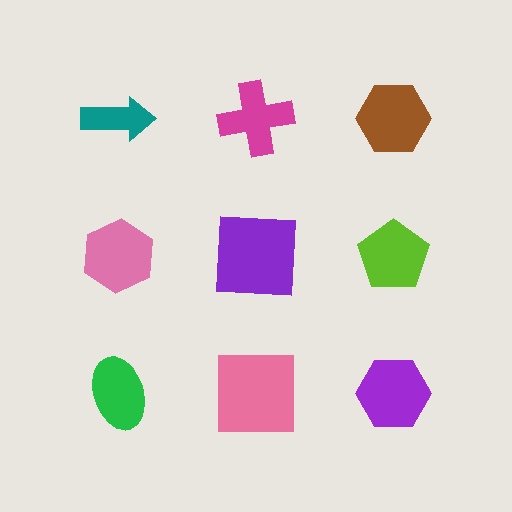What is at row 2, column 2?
A purple square.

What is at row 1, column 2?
A magenta cross.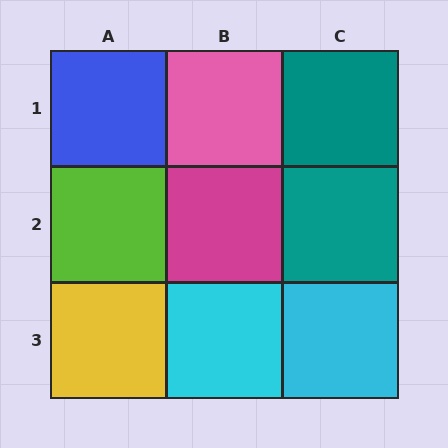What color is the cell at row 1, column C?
Teal.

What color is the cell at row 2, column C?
Teal.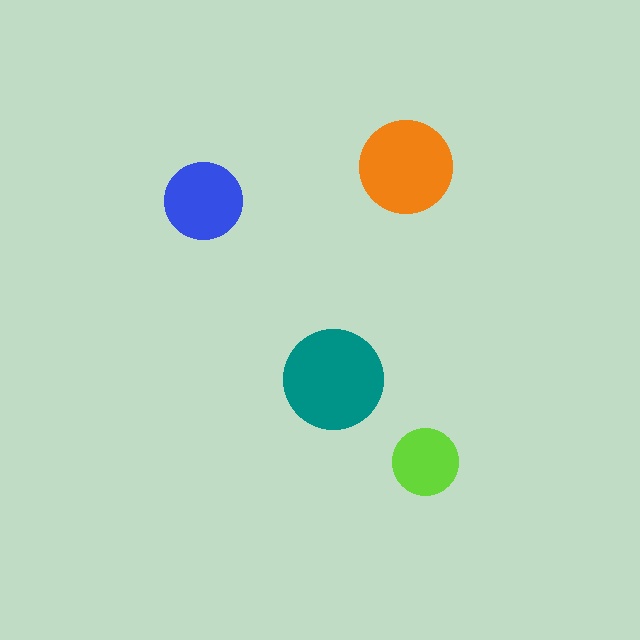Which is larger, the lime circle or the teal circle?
The teal one.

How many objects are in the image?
There are 4 objects in the image.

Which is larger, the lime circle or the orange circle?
The orange one.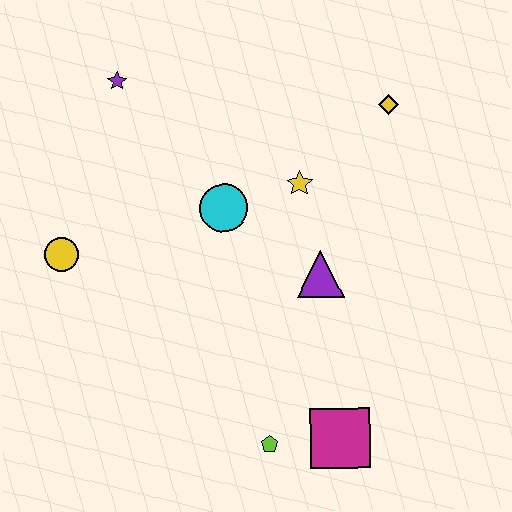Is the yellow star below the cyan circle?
No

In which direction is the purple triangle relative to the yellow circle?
The purple triangle is to the right of the yellow circle.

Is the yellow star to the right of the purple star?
Yes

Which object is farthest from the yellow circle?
The yellow diamond is farthest from the yellow circle.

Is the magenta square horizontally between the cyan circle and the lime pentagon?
No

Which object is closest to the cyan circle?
The yellow star is closest to the cyan circle.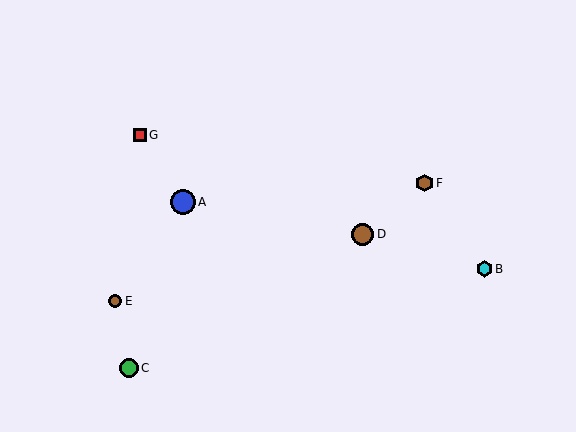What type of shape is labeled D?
Shape D is a brown circle.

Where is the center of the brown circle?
The center of the brown circle is at (363, 234).